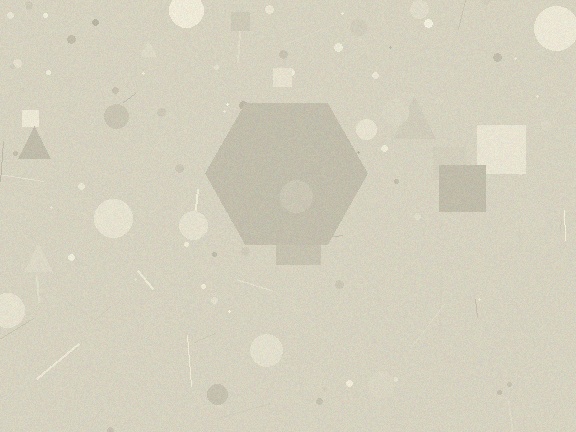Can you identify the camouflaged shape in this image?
The camouflaged shape is a hexagon.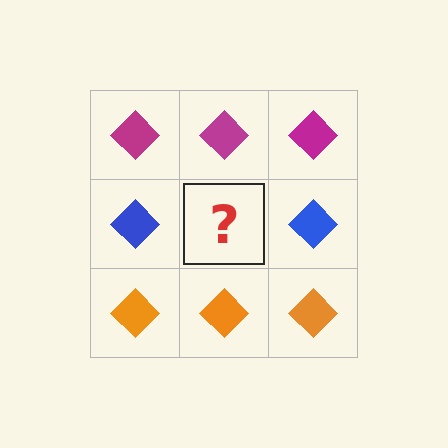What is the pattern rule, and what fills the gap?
The rule is that each row has a consistent color. The gap should be filled with a blue diamond.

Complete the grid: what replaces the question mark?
The question mark should be replaced with a blue diamond.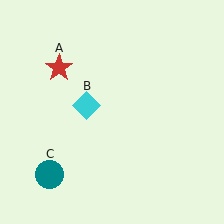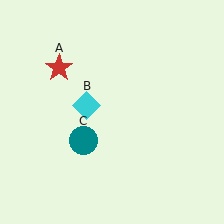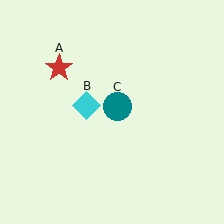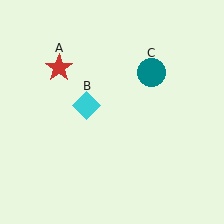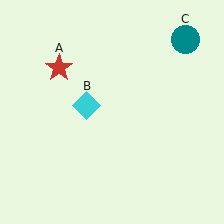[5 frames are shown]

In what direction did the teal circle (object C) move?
The teal circle (object C) moved up and to the right.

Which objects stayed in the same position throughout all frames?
Red star (object A) and cyan diamond (object B) remained stationary.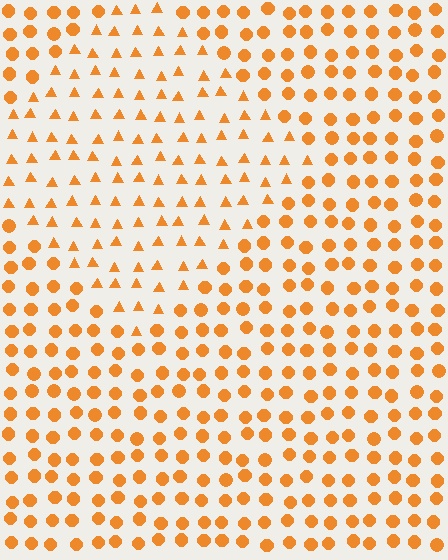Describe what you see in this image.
The image is filled with small orange elements arranged in a uniform grid. A diamond-shaped region contains triangles, while the surrounding area contains circles. The boundary is defined purely by the change in element shape.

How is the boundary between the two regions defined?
The boundary is defined by a change in element shape: triangles inside vs. circles outside. All elements share the same color and spacing.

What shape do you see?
I see a diamond.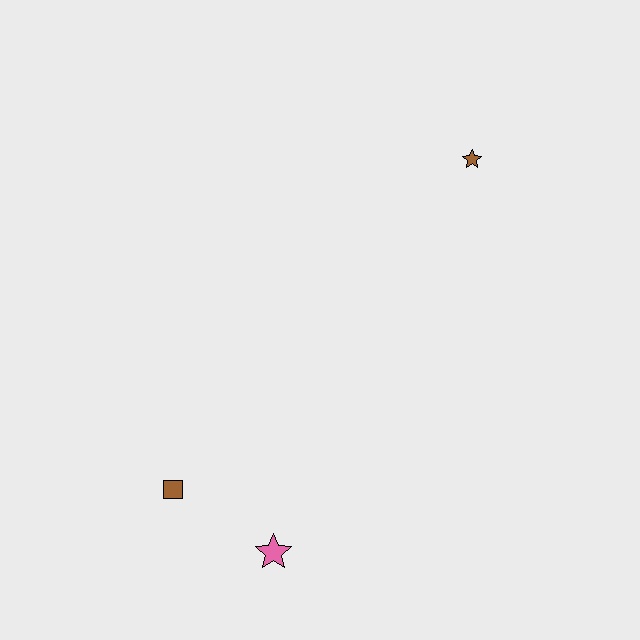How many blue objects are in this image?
There are no blue objects.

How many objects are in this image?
There are 3 objects.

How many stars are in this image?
There are 2 stars.